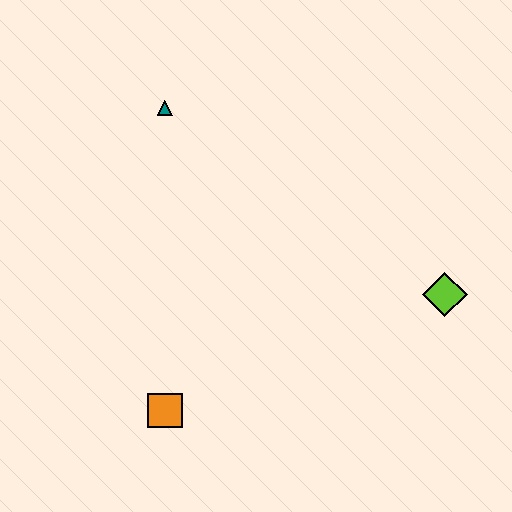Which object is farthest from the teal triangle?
The lime diamond is farthest from the teal triangle.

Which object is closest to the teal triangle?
The orange square is closest to the teal triangle.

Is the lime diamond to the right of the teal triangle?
Yes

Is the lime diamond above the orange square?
Yes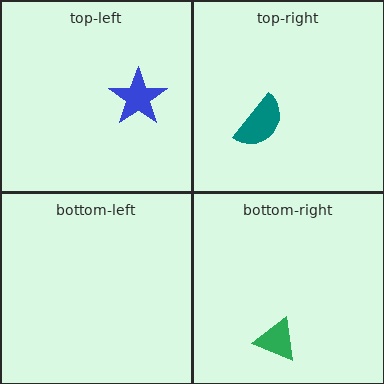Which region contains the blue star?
The top-left region.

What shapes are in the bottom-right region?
The green triangle.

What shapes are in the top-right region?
The teal semicircle.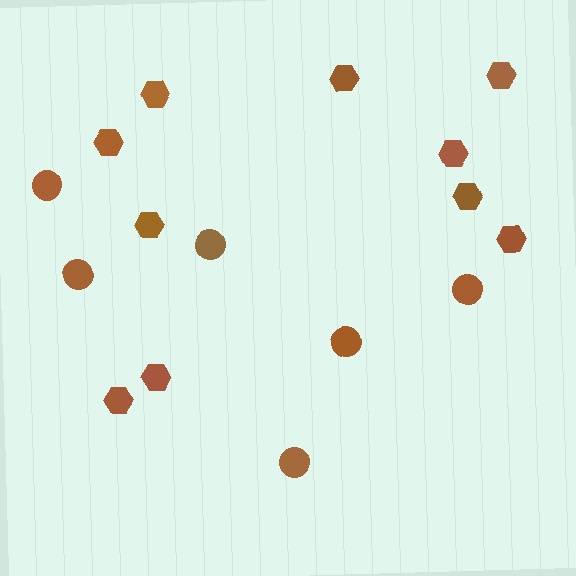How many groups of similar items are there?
There are 2 groups: one group of circles (6) and one group of hexagons (10).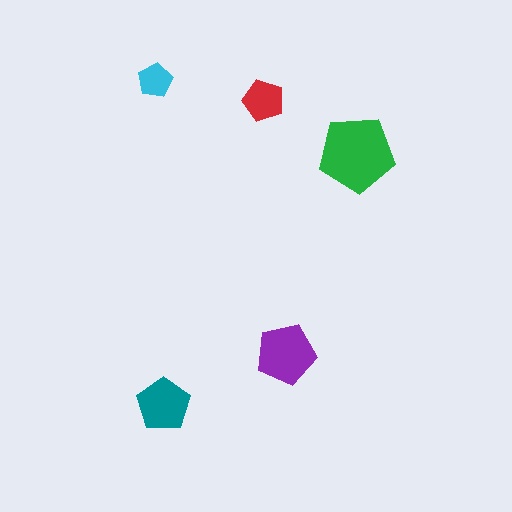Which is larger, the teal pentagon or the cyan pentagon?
The teal one.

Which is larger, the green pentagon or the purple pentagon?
The green one.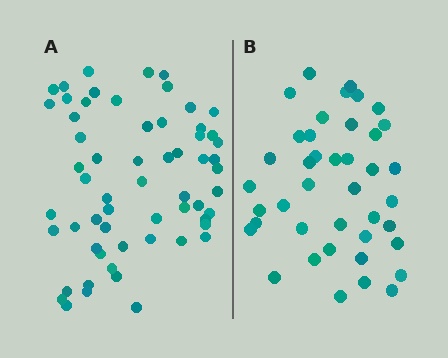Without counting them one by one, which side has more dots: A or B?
Region A (the left region) has more dots.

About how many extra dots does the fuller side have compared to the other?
Region A has approximately 20 more dots than region B.